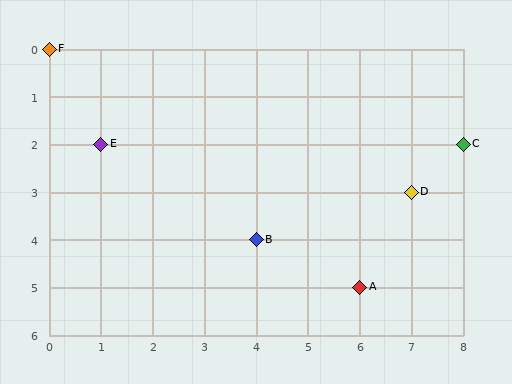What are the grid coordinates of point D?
Point D is at grid coordinates (7, 3).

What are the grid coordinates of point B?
Point B is at grid coordinates (4, 4).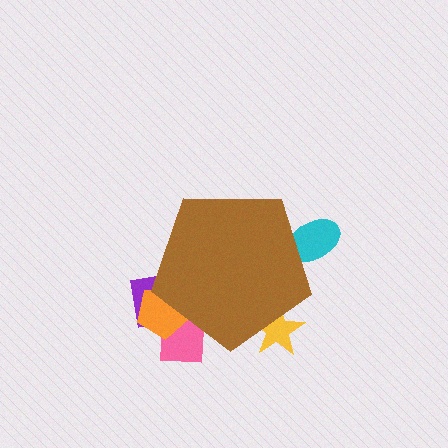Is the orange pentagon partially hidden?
Yes, the orange pentagon is partially hidden behind the brown pentagon.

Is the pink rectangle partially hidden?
Yes, the pink rectangle is partially hidden behind the brown pentagon.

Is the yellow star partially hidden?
Yes, the yellow star is partially hidden behind the brown pentagon.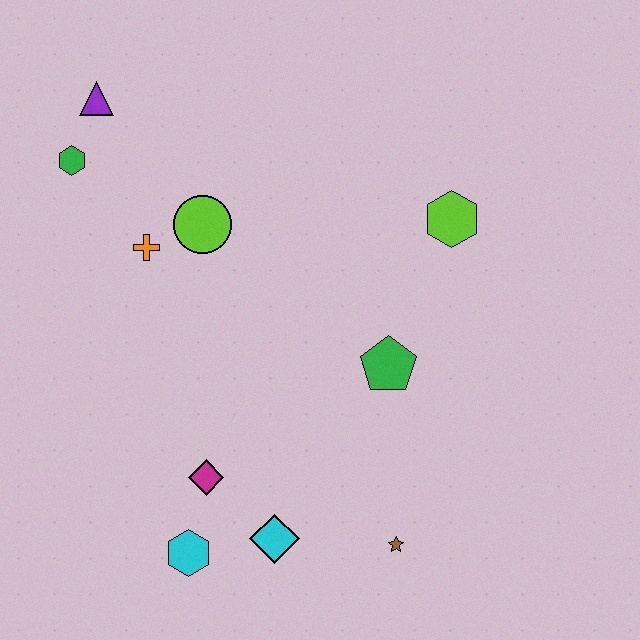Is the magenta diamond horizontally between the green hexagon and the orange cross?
No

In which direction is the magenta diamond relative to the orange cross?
The magenta diamond is below the orange cross.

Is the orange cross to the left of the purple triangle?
No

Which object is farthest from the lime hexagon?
The cyan hexagon is farthest from the lime hexagon.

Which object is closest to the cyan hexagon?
The magenta diamond is closest to the cyan hexagon.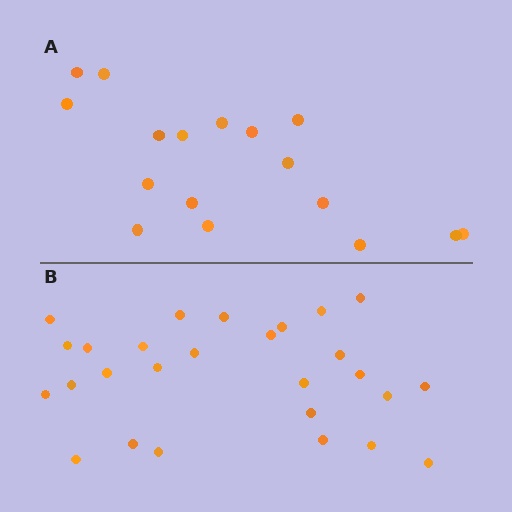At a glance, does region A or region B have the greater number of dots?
Region B (the bottom region) has more dots.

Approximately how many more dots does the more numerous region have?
Region B has roughly 10 or so more dots than region A.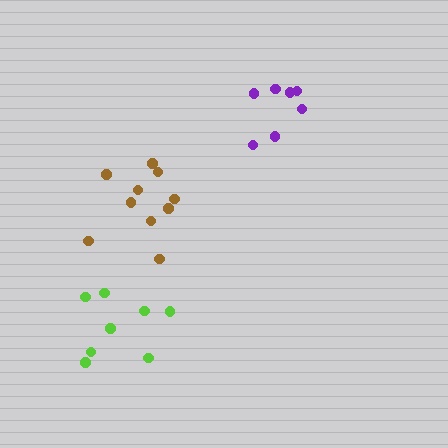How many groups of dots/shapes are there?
There are 3 groups.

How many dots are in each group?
Group 1: 8 dots, Group 2: 10 dots, Group 3: 7 dots (25 total).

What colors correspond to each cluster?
The clusters are colored: lime, brown, purple.